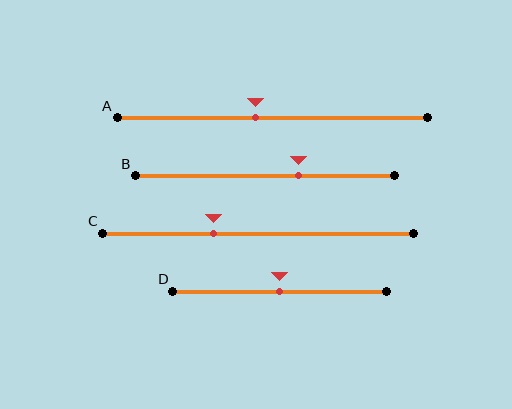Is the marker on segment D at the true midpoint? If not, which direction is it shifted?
Yes, the marker on segment D is at the true midpoint.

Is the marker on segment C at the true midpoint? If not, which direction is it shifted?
No, the marker on segment C is shifted to the left by about 15% of the segment length.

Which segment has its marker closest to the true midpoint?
Segment D has its marker closest to the true midpoint.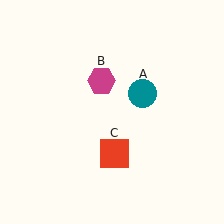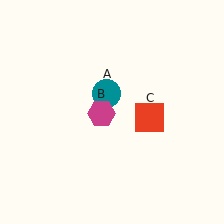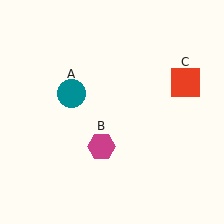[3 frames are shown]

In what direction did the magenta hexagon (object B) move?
The magenta hexagon (object B) moved down.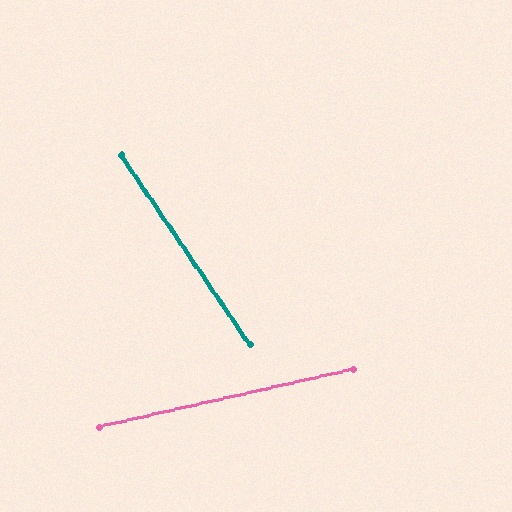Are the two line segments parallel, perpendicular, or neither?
Neither parallel nor perpendicular — they differ by about 68°.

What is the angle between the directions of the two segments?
Approximately 68 degrees.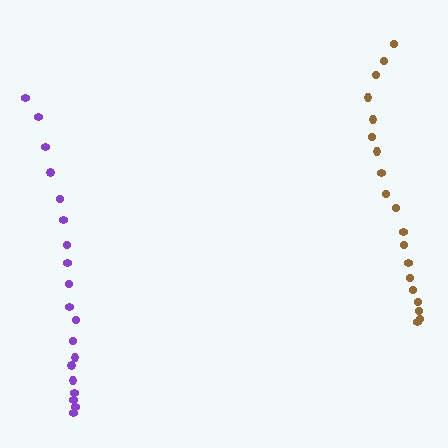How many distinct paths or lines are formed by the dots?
There are 2 distinct paths.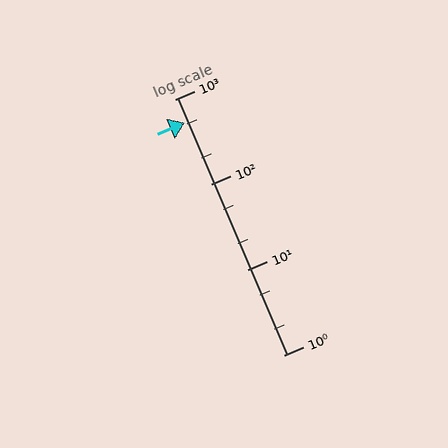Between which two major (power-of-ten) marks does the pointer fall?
The pointer is between 100 and 1000.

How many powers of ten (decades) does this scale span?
The scale spans 3 decades, from 1 to 1000.